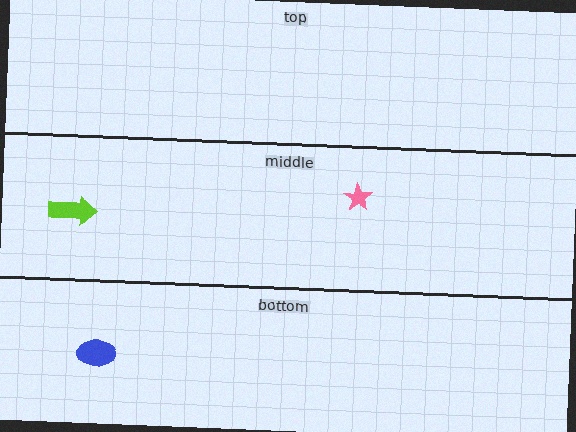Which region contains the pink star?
The middle region.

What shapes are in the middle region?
The lime arrow, the pink star.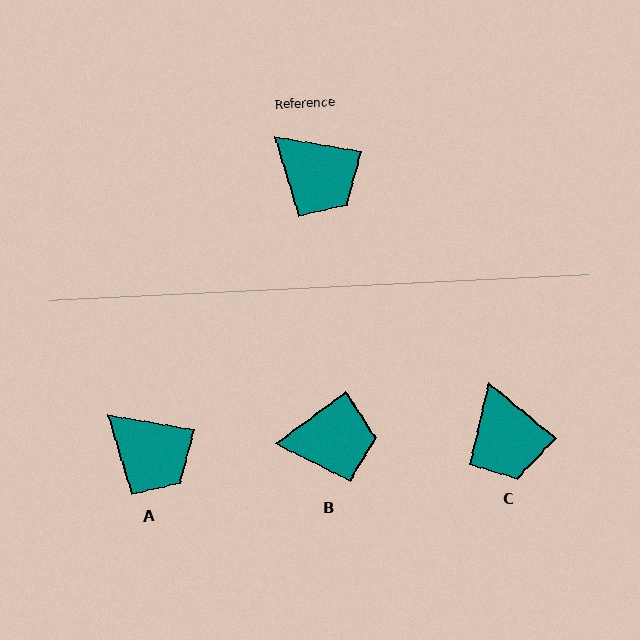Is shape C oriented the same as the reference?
No, it is off by about 30 degrees.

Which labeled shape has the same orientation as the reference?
A.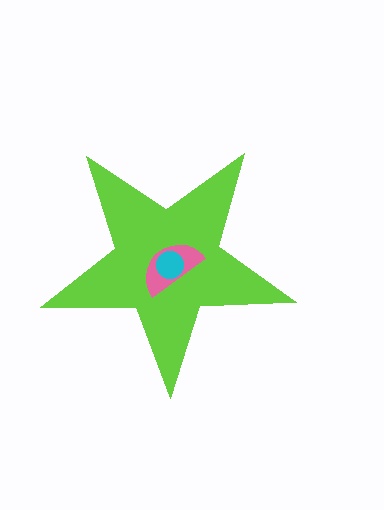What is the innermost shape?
The cyan circle.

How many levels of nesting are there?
3.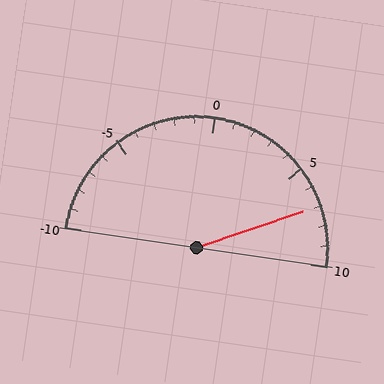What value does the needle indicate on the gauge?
The needle indicates approximately 7.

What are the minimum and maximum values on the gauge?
The gauge ranges from -10 to 10.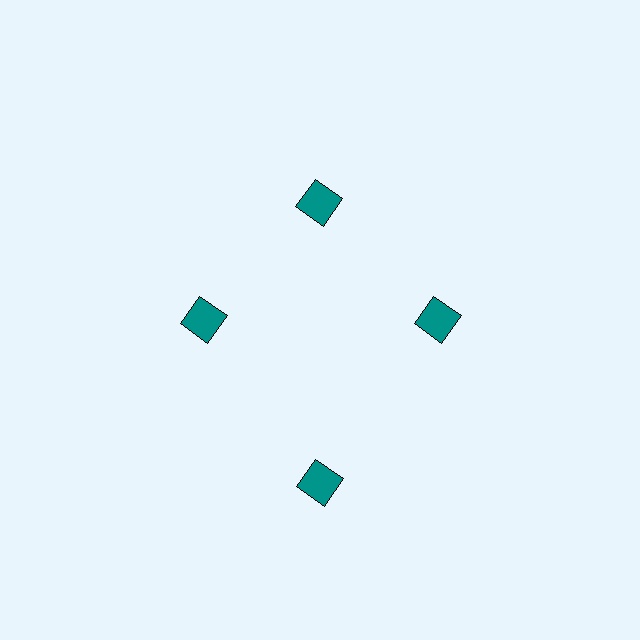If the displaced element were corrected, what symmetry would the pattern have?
It would have 4-fold rotational symmetry — the pattern would map onto itself every 90 degrees.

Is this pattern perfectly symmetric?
No. The 4 teal diamonds are arranged in a ring, but one element near the 6 o'clock position is pushed outward from the center, breaking the 4-fold rotational symmetry.